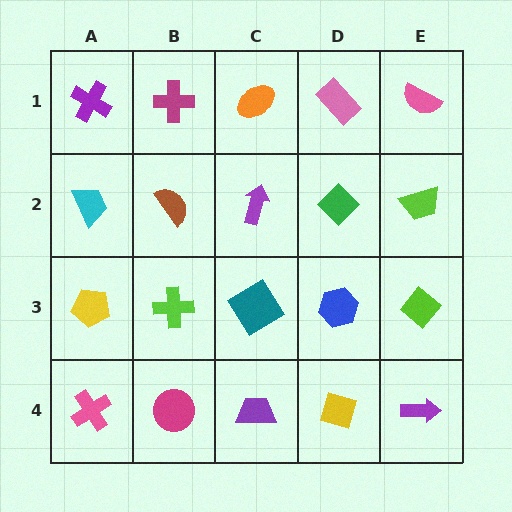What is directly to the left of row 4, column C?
A magenta circle.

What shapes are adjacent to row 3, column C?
A purple arrow (row 2, column C), a purple trapezoid (row 4, column C), a lime cross (row 3, column B), a blue hexagon (row 3, column D).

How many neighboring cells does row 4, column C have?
3.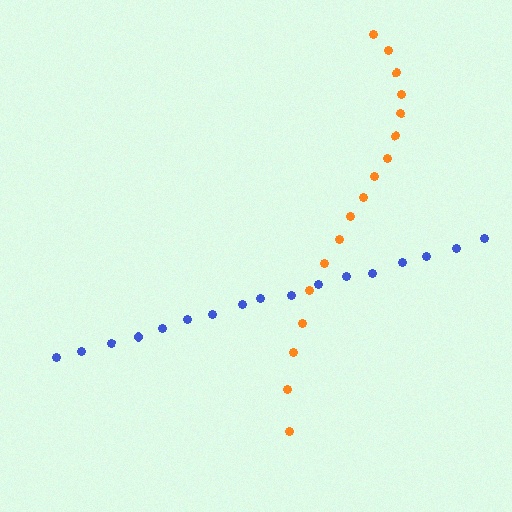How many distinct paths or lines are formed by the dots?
There are 2 distinct paths.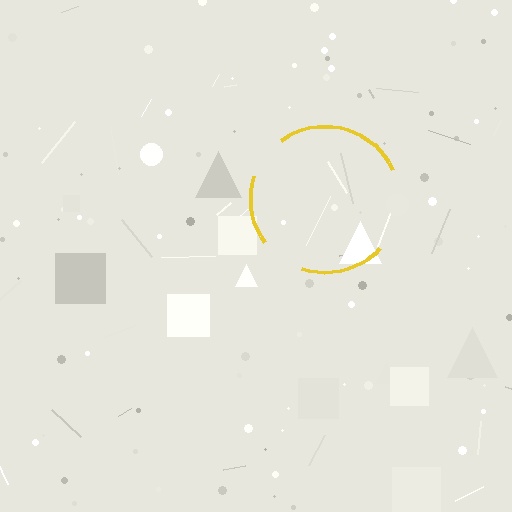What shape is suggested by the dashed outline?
The dashed outline suggests a circle.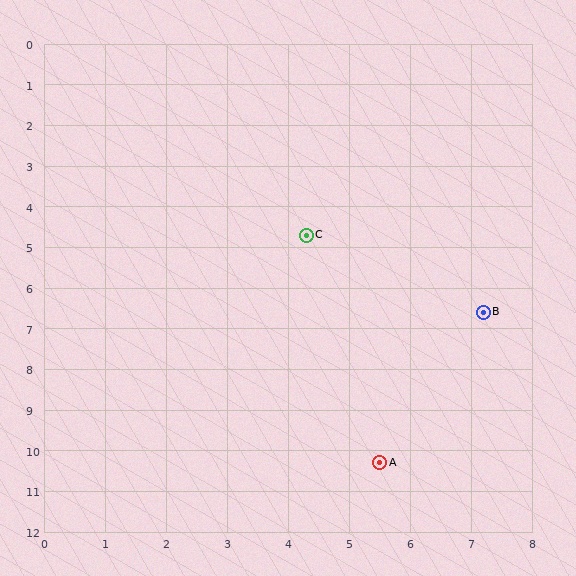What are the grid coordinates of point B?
Point B is at approximately (7.2, 6.6).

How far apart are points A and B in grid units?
Points A and B are about 4.1 grid units apart.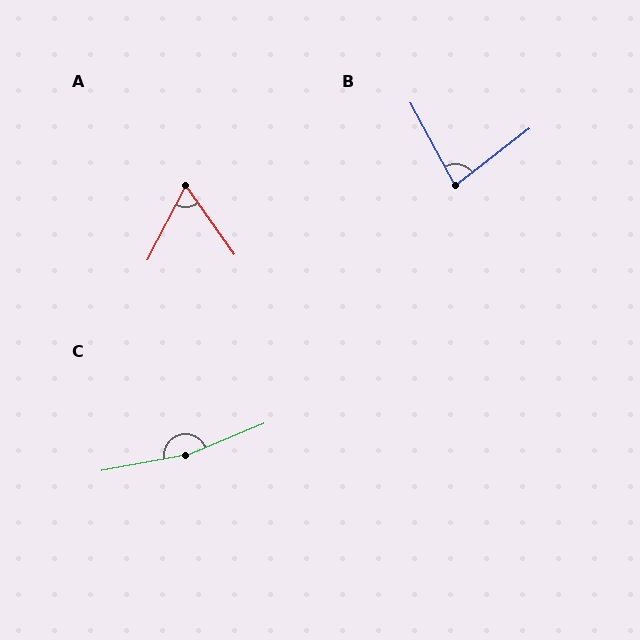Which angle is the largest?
C, at approximately 168 degrees.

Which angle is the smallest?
A, at approximately 63 degrees.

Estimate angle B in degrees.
Approximately 81 degrees.